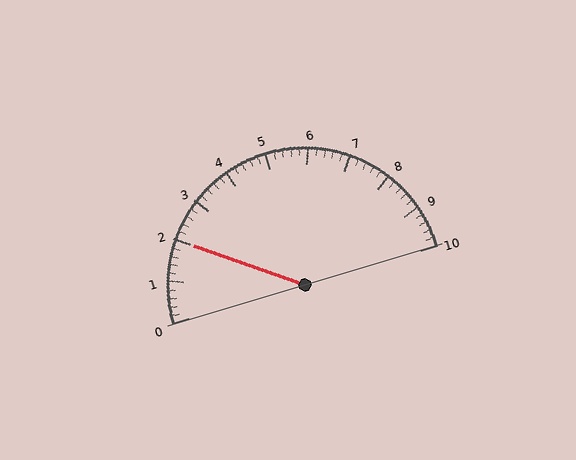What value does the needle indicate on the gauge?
The needle indicates approximately 2.0.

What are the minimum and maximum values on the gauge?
The gauge ranges from 0 to 10.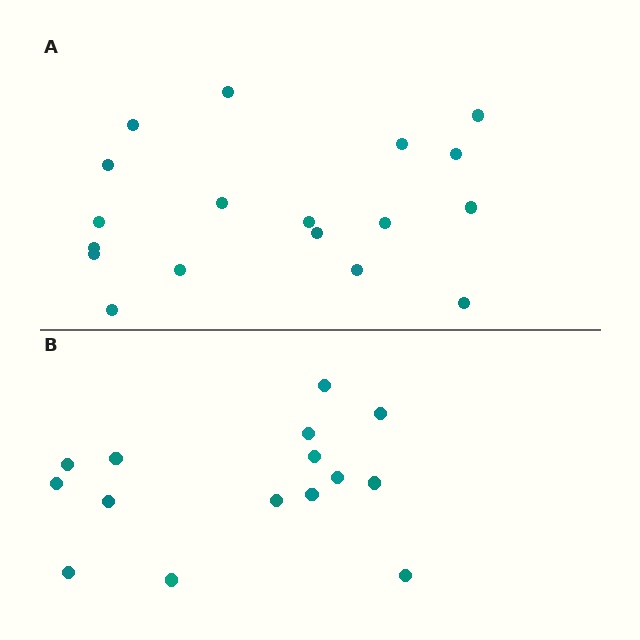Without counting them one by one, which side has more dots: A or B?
Region A (the top region) has more dots.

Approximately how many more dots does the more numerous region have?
Region A has just a few more — roughly 2 or 3 more dots than region B.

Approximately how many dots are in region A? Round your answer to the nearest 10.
About 20 dots. (The exact count is 18, which rounds to 20.)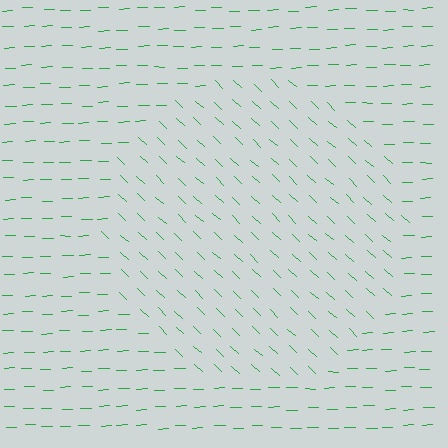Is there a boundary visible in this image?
Yes, there is a texture boundary formed by a change in line orientation.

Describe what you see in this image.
The image is filled with small green line segments. A circle region in the image has lines oriented differently from the surrounding lines, creating a visible texture boundary.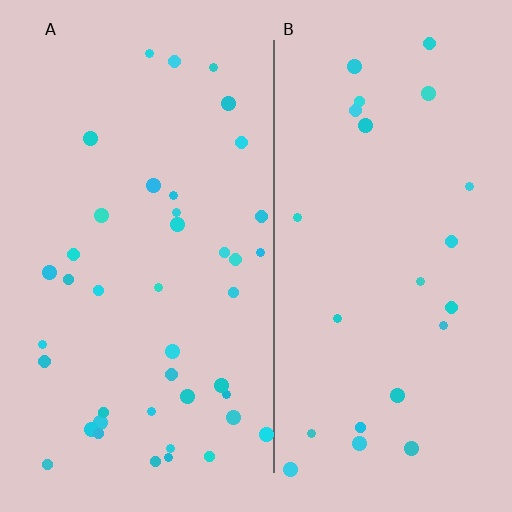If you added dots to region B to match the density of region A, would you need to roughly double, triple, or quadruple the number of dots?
Approximately double.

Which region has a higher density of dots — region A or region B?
A (the left).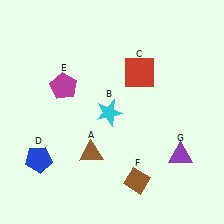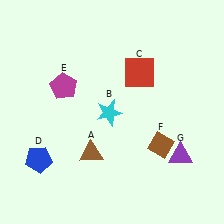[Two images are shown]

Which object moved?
The brown diamond (F) moved up.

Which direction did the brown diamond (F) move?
The brown diamond (F) moved up.